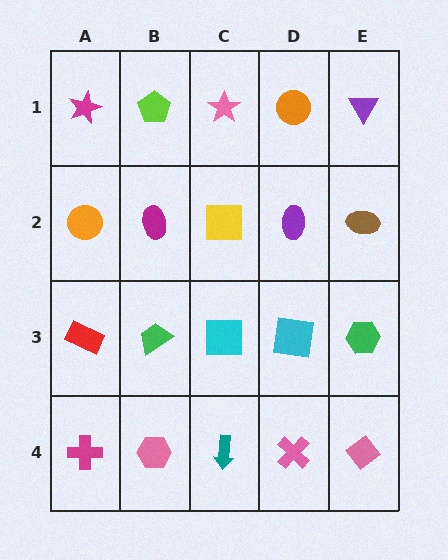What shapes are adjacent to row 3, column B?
A magenta ellipse (row 2, column B), a pink hexagon (row 4, column B), a red rectangle (row 3, column A), a cyan square (row 3, column C).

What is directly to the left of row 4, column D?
A teal arrow.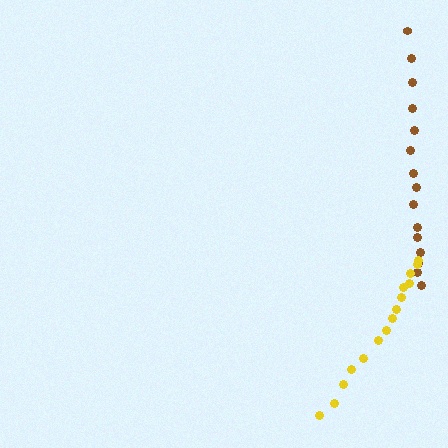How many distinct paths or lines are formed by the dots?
There are 2 distinct paths.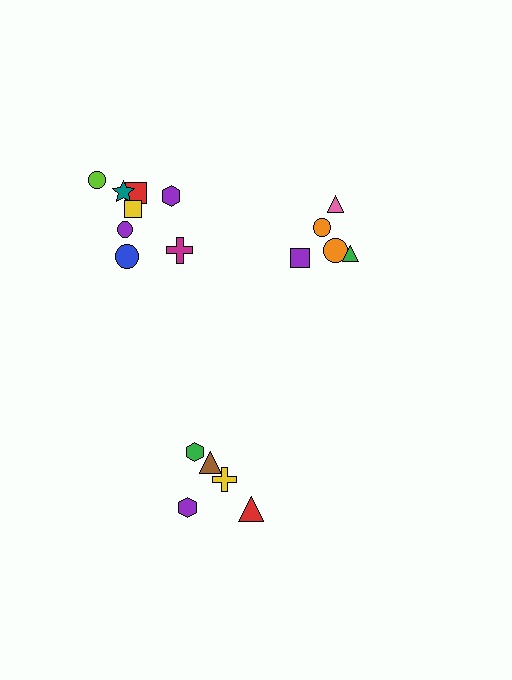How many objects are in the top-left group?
There are 8 objects.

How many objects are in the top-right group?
There are 5 objects.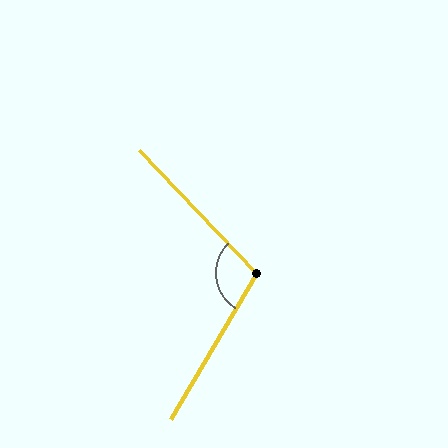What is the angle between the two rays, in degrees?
Approximately 106 degrees.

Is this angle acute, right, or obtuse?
It is obtuse.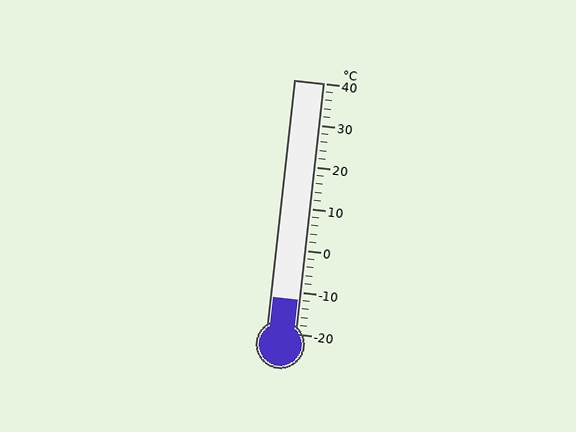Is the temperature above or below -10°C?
The temperature is below -10°C.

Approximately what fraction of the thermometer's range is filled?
The thermometer is filled to approximately 15% of its range.